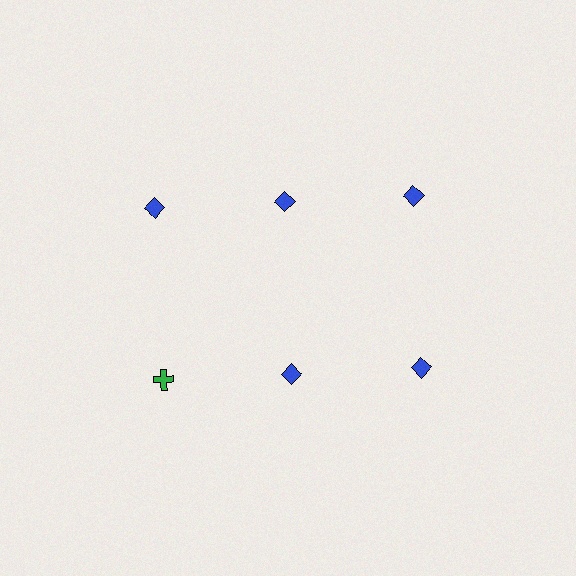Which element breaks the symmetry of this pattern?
The green cross in the second row, leftmost column breaks the symmetry. All other shapes are blue diamonds.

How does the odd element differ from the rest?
It differs in both color (green instead of blue) and shape (cross instead of diamond).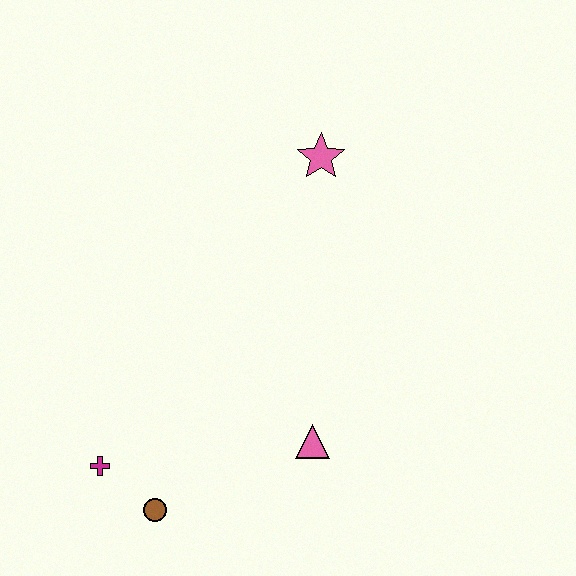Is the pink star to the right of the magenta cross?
Yes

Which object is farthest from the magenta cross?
The pink star is farthest from the magenta cross.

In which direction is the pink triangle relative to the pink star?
The pink triangle is below the pink star.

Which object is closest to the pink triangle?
The brown circle is closest to the pink triangle.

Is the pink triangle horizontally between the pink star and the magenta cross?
Yes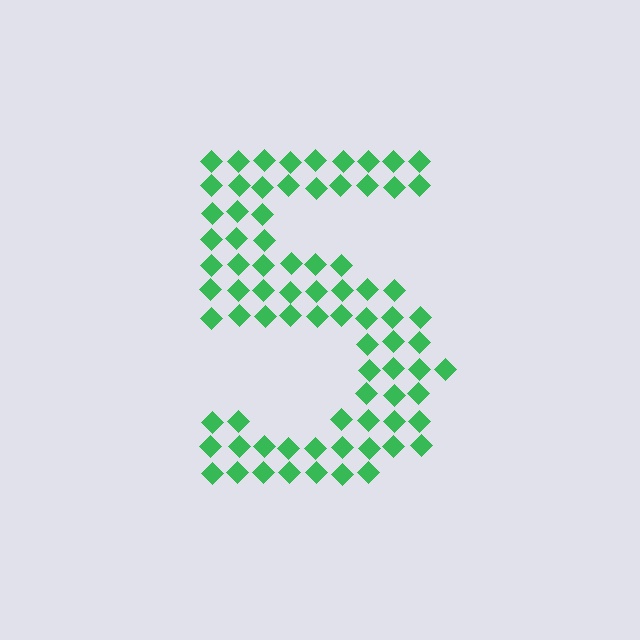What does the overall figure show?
The overall figure shows the digit 5.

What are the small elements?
The small elements are diamonds.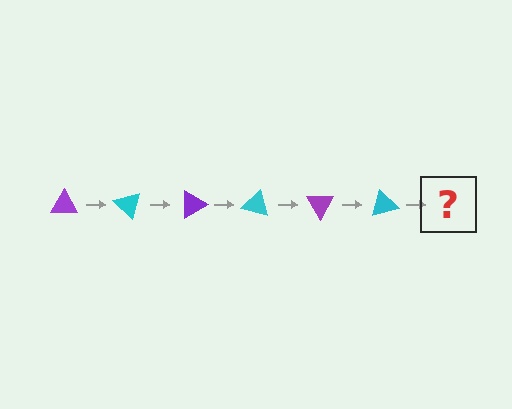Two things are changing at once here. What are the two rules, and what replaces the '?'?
The two rules are that it rotates 45 degrees each step and the color cycles through purple and cyan. The '?' should be a purple triangle, rotated 270 degrees from the start.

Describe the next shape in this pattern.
It should be a purple triangle, rotated 270 degrees from the start.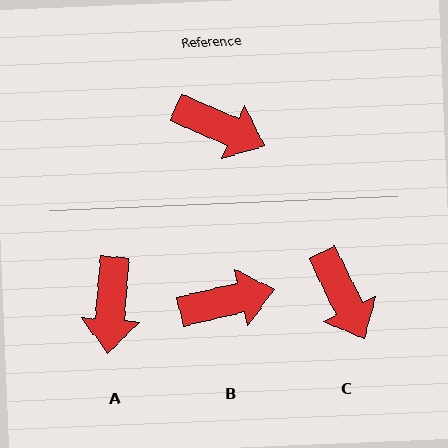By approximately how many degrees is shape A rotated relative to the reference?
Approximately 71 degrees clockwise.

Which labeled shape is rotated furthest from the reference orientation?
A, about 71 degrees away.